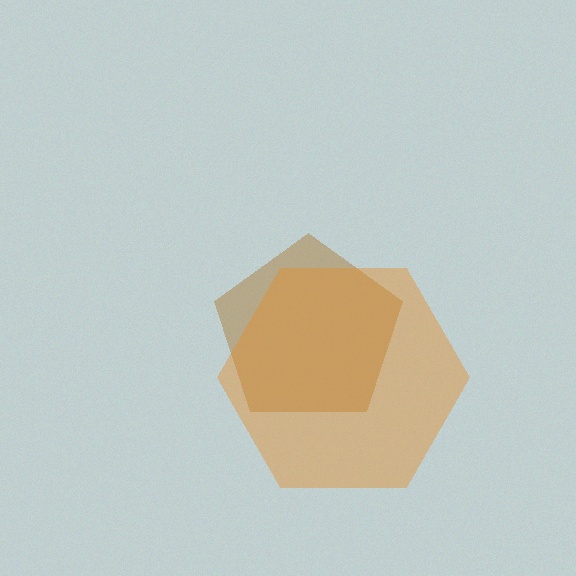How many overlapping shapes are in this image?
There are 2 overlapping shapes in the image.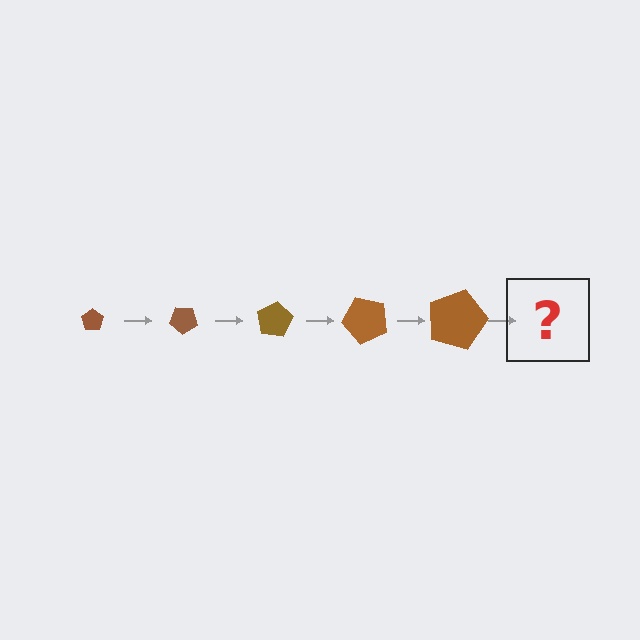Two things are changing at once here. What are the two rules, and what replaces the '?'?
The two rules are that the pentagon grows larger each step and it rotates 40 degrees each step. The '?' should be a pentagon, larger than the previous one and rotated 200 degrees from the start.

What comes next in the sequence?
The next element should be a pentagon, larger than the previous one and rotated 200 degrees from the start.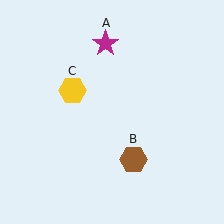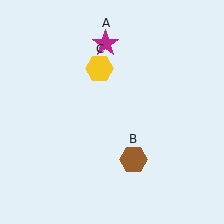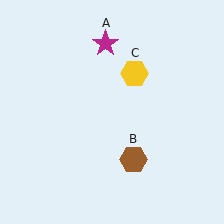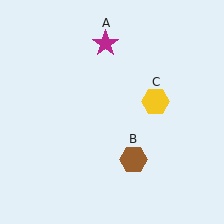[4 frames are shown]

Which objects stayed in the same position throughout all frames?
Magenta star (object A) and brown hexagon (object B) remained stationary.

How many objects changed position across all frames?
1 object changed position: yellow hexagon (object C).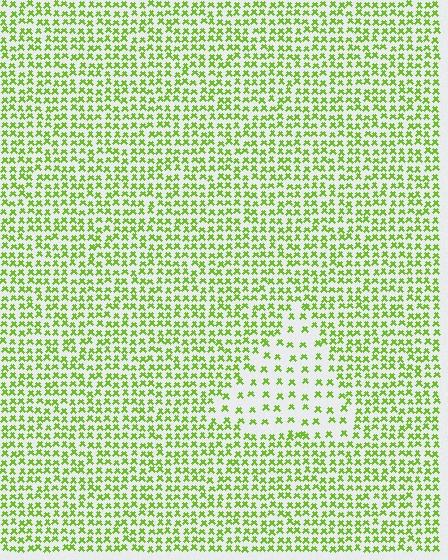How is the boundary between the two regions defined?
The boundary is defined by a change in element density (approximately 2.3x ratio). All elements are the same color, size, and shape.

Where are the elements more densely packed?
The elements are more densely packed outside the triangle boundary.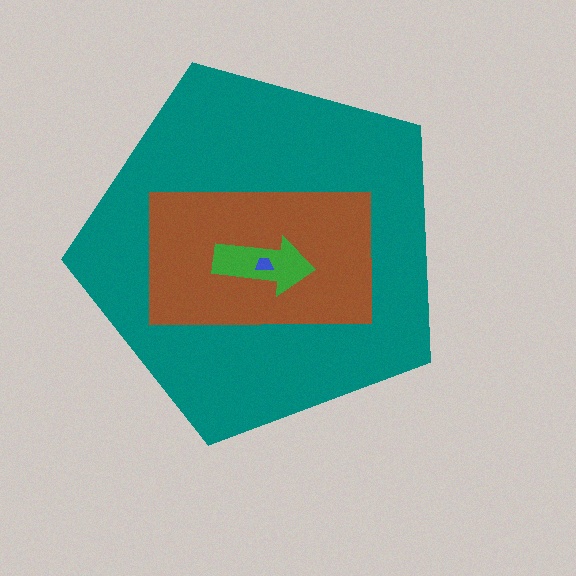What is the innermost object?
The blue trapezoid.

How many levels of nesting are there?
4.